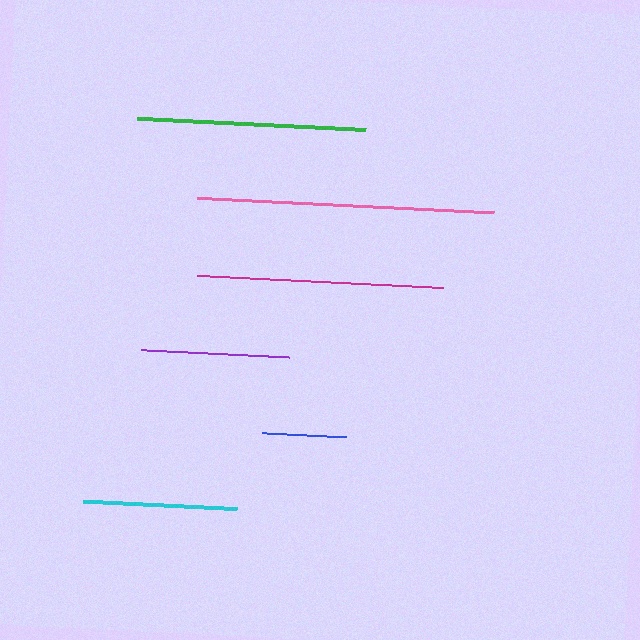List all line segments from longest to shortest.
From longest to shortest: pink, magenta, green, cyan, purple, blue.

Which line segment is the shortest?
The blue line is the shortest at approximately 85 pixels.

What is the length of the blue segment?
The blue segment is approximately 85 pixels long.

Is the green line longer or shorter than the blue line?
The green line is longer than the blue line.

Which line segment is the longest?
The pink line is the longest at approximately 297 pixels.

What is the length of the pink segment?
The pink segment is approximately 297 pixels long.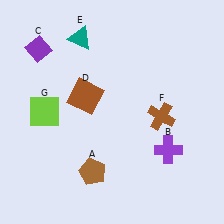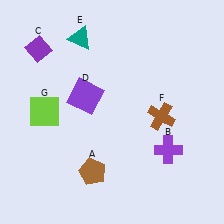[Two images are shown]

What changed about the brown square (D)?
In Image 1, D is brown. In Image 2, it changed to purple.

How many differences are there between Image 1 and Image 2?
There is 1 difference between the two images.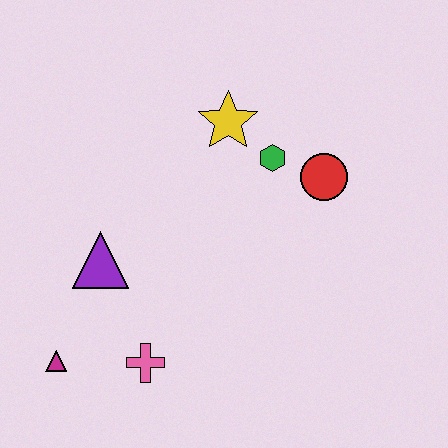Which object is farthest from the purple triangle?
The red circle is farthest from the purple triangle.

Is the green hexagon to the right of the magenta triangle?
Yes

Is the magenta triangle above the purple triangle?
No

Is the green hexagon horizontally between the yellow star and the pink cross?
No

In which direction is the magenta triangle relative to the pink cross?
The magenta triangle is to the left of the pink cross.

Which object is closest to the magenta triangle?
The pink cross is closest to the magenta triangle.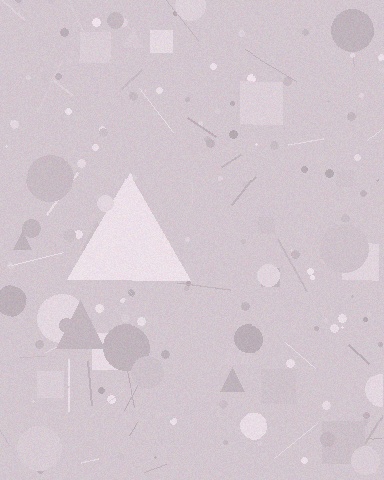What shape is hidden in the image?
A triangle is hidden in the image.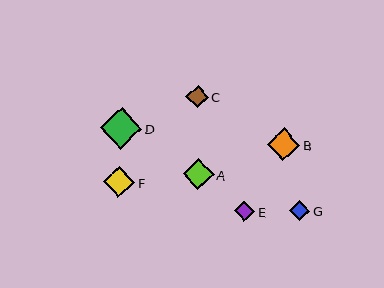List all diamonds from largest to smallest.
From largest to smallest: D, B, A, F, C, G, E.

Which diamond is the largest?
Diamond D is the largest with a size of approximately 42 pixels.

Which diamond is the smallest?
Diamond E is the smallest with a size of approximately 20 pixels.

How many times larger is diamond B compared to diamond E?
Diamond B is approximately 1.6 times the size of diamond E.